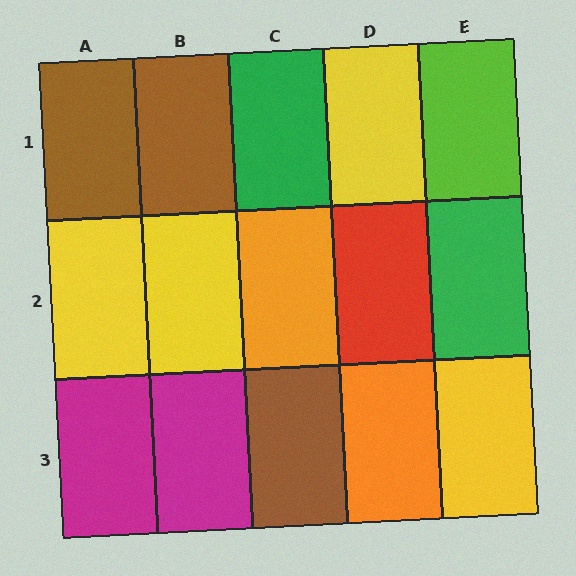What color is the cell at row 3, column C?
Brown.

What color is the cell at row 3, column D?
Orange.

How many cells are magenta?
2 cells are magenta.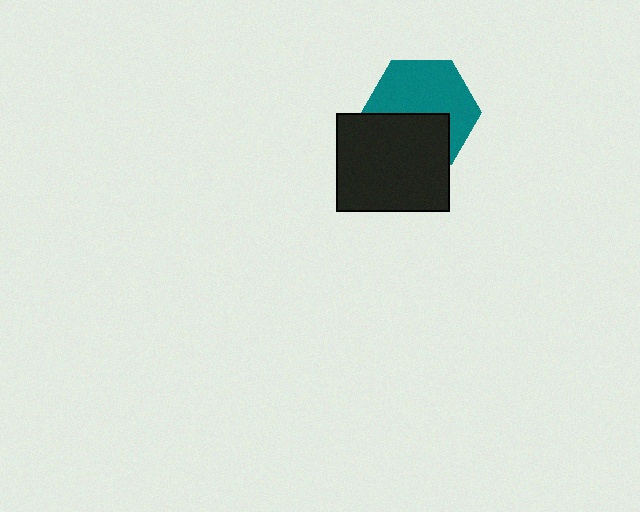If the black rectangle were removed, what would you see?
You would see the complete teal hexagon.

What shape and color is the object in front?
The object in front is a black rectangle.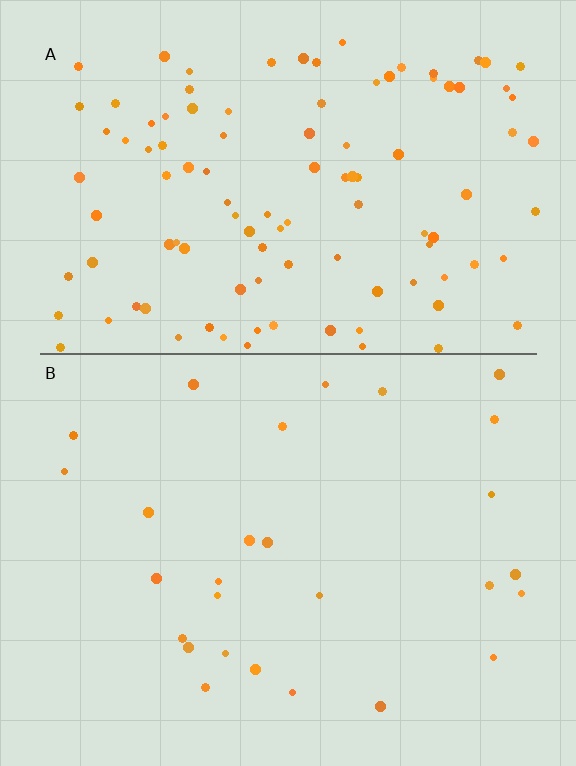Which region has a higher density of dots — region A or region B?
A (the top).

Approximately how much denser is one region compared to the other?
Approximately 4.0× — region A over region B.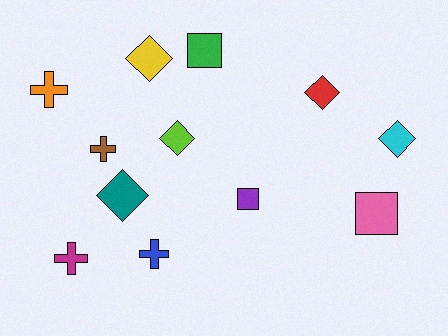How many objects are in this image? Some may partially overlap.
There are 12 objects.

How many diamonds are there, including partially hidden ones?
There are 5 diamonds.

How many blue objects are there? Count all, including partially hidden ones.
There is 1 blue object.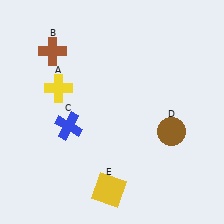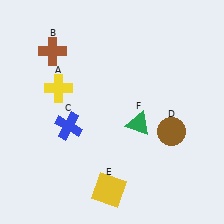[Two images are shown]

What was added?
A green triangle (F) was added in Image 2.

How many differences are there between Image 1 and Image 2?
There is 1 difference between the two images.